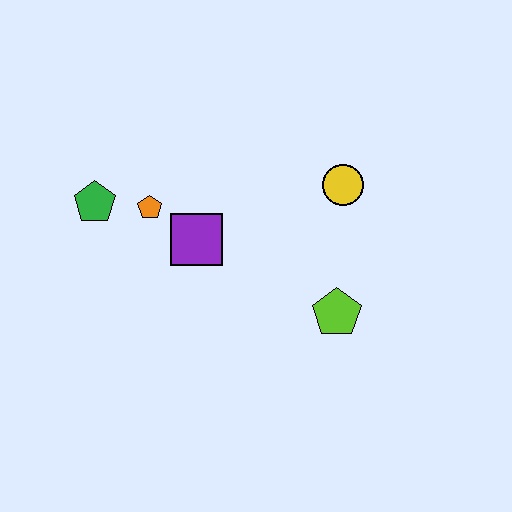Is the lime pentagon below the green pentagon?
Yes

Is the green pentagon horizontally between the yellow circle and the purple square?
No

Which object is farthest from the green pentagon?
The lime pentagon is farthest from the green pentagon.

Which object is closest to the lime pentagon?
The yellow circle is closest to the lime pentagon.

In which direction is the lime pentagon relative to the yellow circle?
The lime pentagon is below the yellow circle.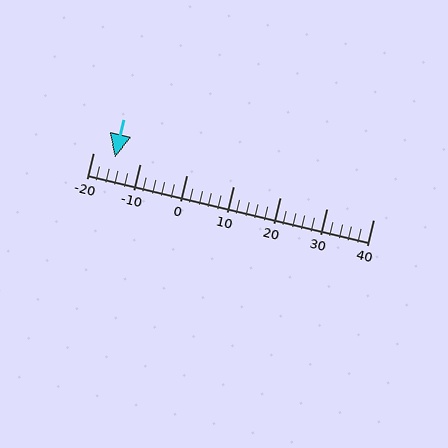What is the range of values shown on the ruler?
The ruler shows values from -20 to 40.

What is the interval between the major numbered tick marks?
The major tick marks are spaced 10 units apart.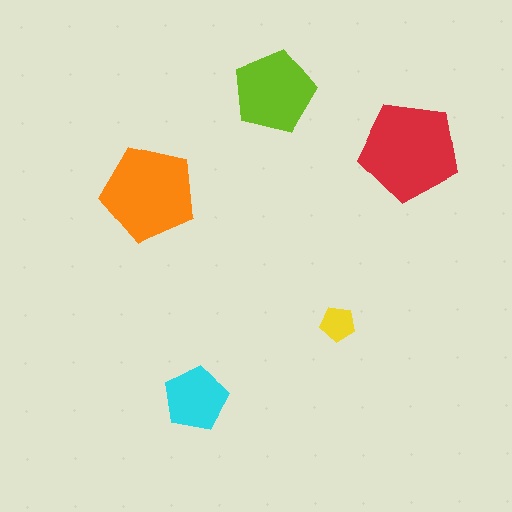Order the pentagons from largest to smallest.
the red one, the orange one, the lime one, the cyan one, the yellow one.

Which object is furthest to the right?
The red pentagon is rightmost.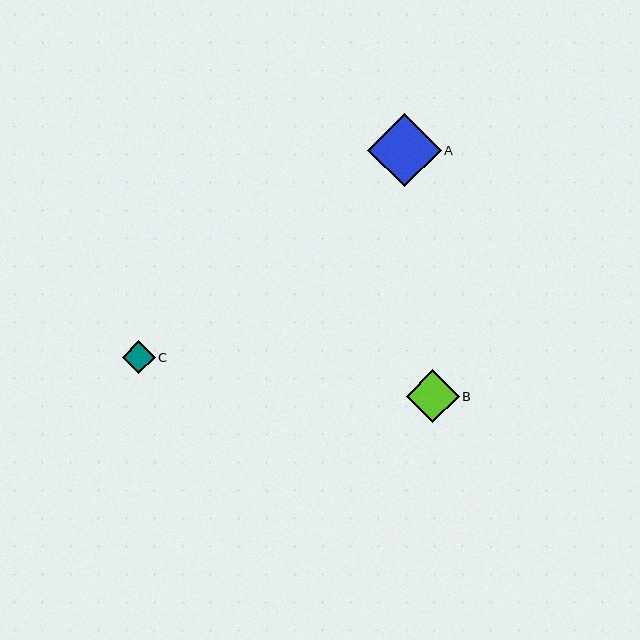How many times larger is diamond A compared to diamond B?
Diamond A is approximately 1.4 times the size of diamond B.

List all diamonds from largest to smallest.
From largest to smallest: A, B, C.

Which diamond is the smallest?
Diamond C is the smallest with a size of approximately 33 pixels.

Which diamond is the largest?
Diamond A is the largest with a size of approximately 74 pixels.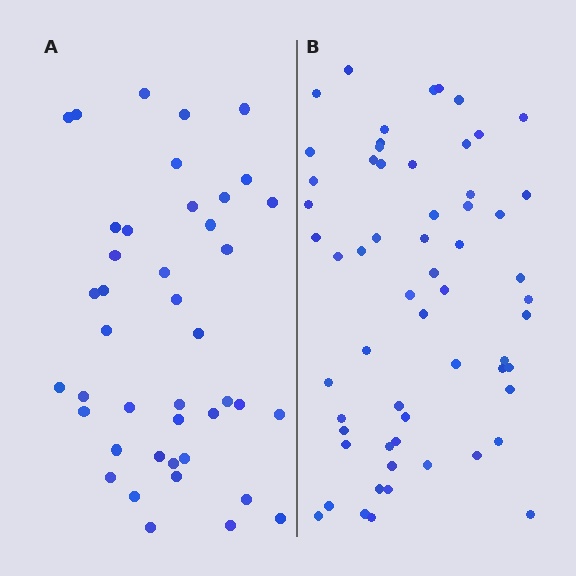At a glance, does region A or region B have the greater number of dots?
Region B (the right region) has more dots.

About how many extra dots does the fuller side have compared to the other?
Region B has approximately 20 more dots than region A.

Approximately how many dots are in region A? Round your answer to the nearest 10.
About 40 dots. (The exact count is 42, which rounds to 40.)